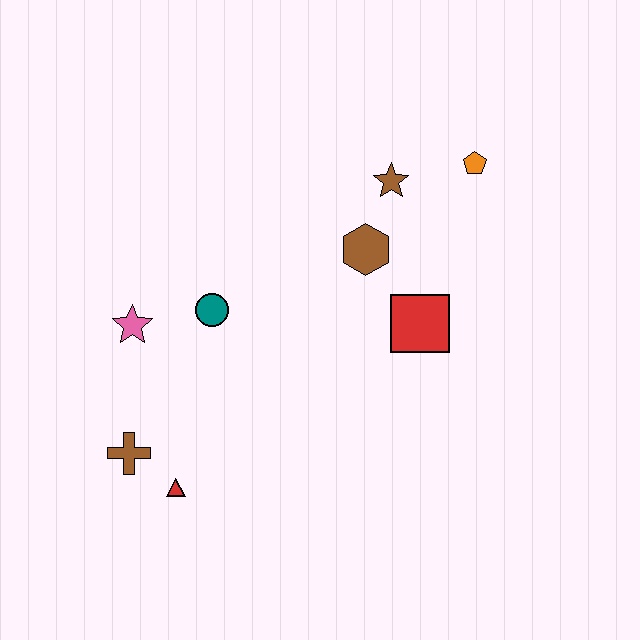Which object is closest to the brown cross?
The red triangle is closest to the brown cross.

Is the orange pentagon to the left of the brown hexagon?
No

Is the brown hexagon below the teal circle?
No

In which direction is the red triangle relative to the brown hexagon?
The red triangle is below the brown hexagon.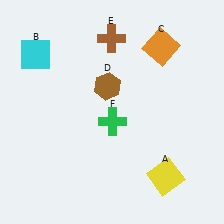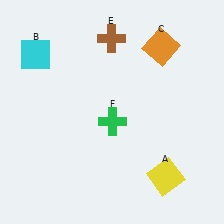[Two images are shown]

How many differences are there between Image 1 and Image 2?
There is 1 difference between the two images.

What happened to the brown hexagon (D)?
The brown hexagon (D) was removed in Image 2. It was in the top-left area of Image 1.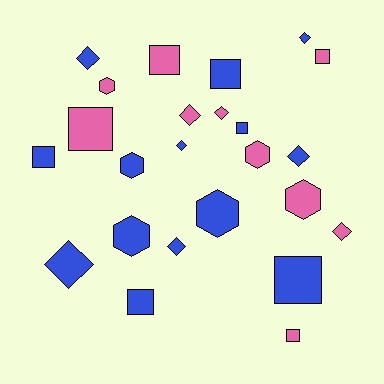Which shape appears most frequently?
Diamond, with 9 objects.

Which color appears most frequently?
Blue, with 14 objects.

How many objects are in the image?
There are 24 objects.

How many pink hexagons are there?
There are 3 pink hexagons.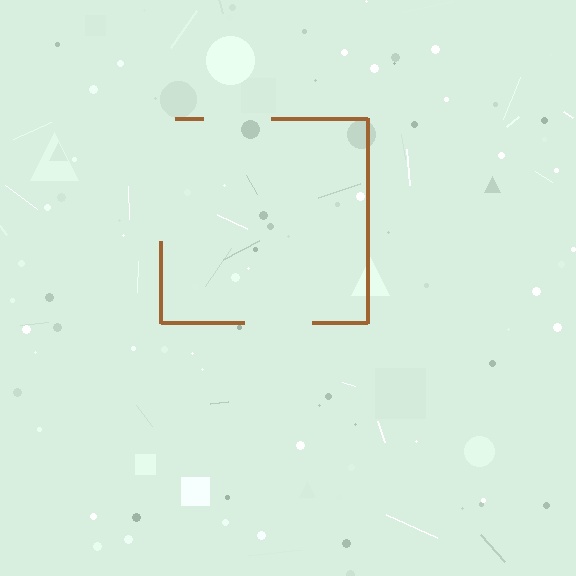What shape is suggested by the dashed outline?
The dashed outline suggests a square.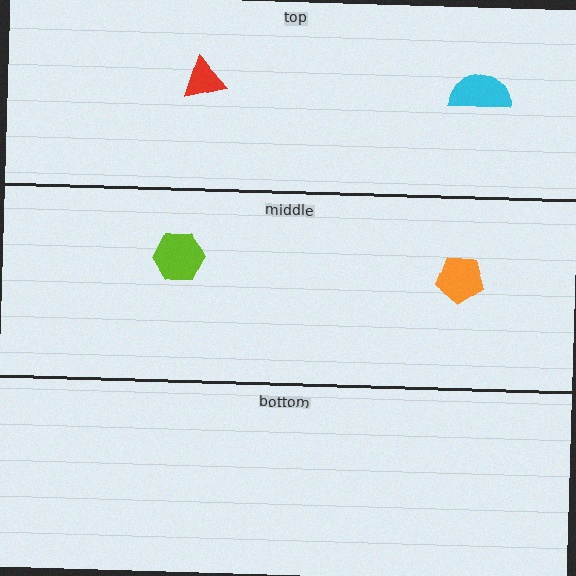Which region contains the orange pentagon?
The middle region.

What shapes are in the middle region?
The orange pentagon, the lime hexagon.